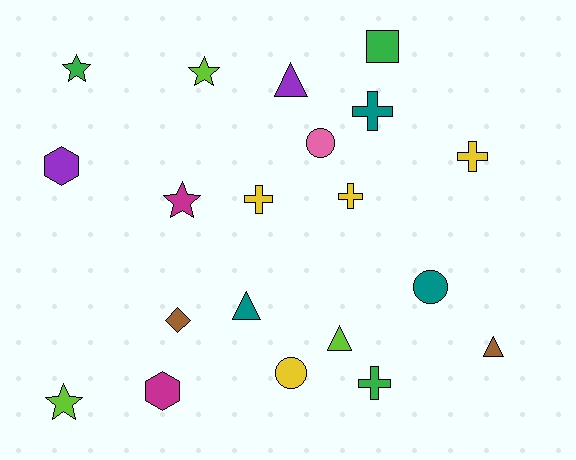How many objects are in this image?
There are 20 objects.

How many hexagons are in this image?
There are 2 hexagons.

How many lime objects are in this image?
There are 3 lime objects.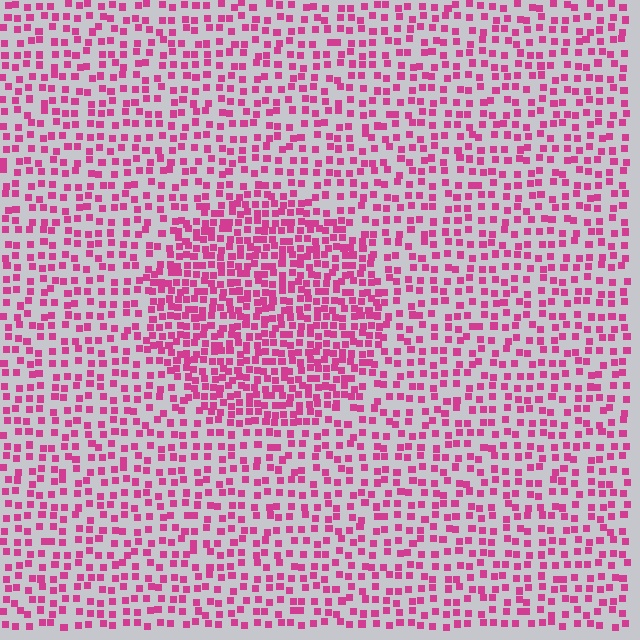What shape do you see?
I see a circle.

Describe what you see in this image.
The image contains small magenta elements arranged at two different densities. A circle-shaped region is visible where the elements are more densely packed than the surrounding area.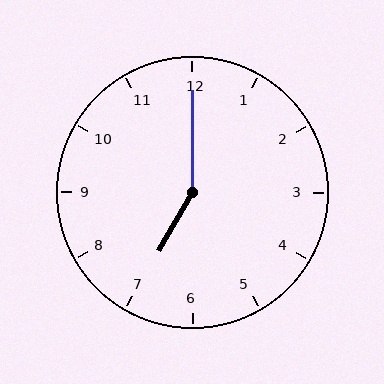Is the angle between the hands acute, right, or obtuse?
It is obtuse.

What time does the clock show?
7:00.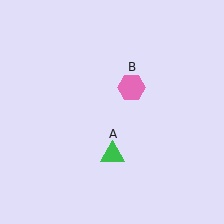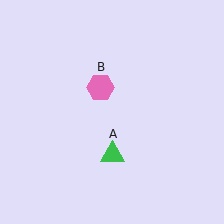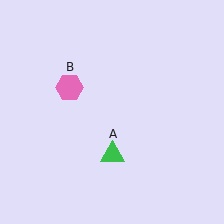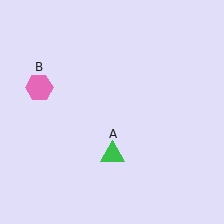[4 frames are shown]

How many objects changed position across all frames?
1 object changed position: pink hexagon (object B).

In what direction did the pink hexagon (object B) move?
The pink hexagon (object B) moved left.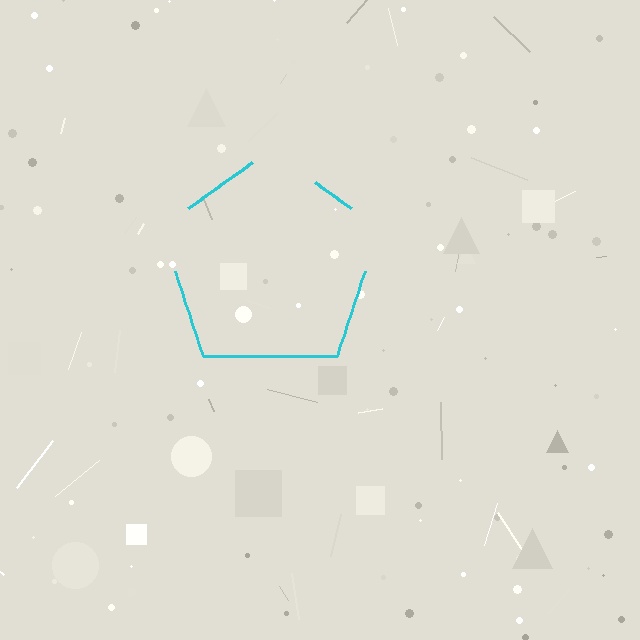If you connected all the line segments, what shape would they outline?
They would outline a pentagon.